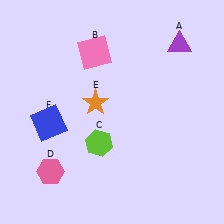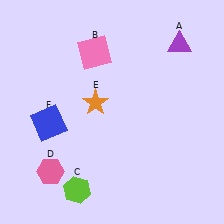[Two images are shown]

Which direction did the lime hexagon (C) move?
The lime hexagon (C) moved down.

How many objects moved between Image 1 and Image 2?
1 object moved between the two images.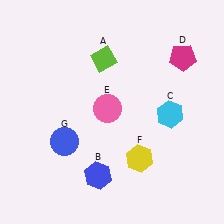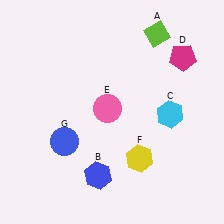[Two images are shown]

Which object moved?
The lime diamond (A) moved right.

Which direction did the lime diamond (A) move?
The lime diamond (A) moved right.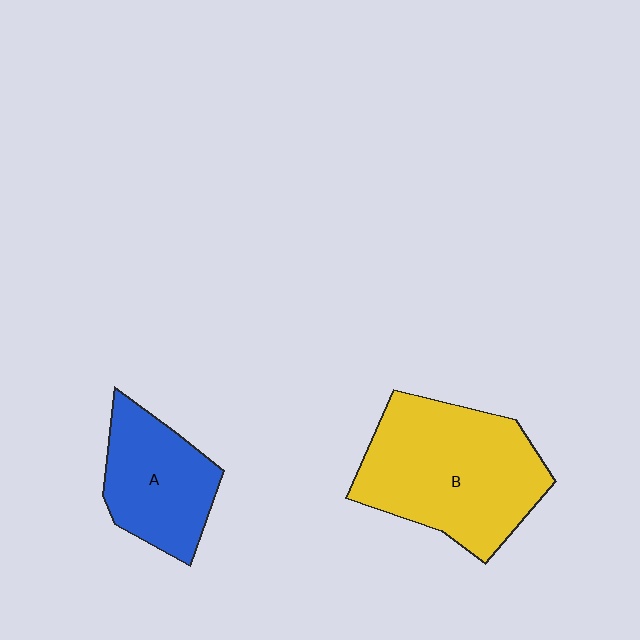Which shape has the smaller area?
Shape A (blue).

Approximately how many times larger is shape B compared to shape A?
Approximately 1.7 times.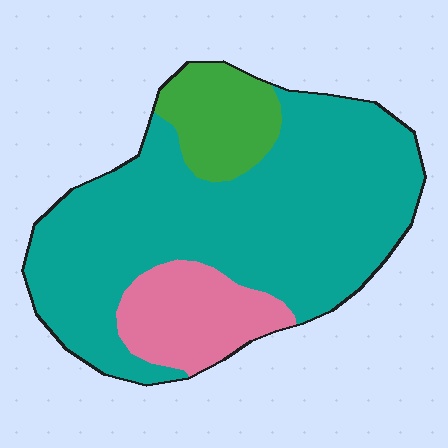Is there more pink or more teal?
Teal.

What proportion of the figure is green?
Green takes up about one eighth (1/8) of the figure.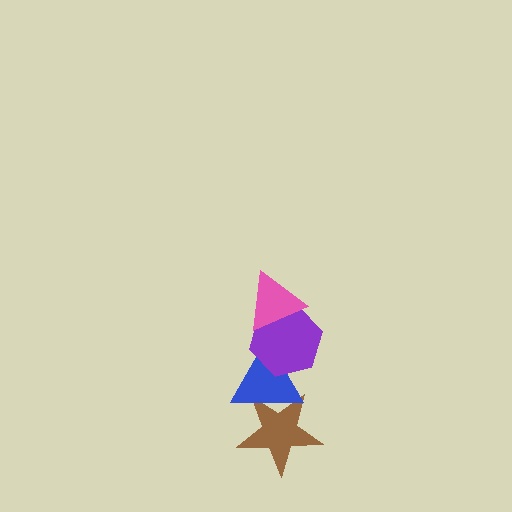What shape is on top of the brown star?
The blue triangle is on top of the brown star.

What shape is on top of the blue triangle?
The purple hexagon is on top of the blue triangle.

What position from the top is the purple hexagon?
The purple hexagon is 2nd from the top.